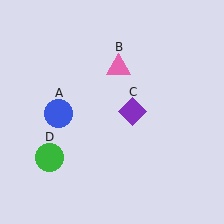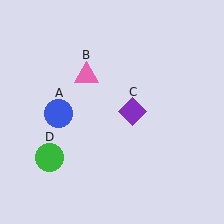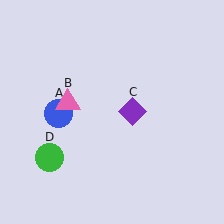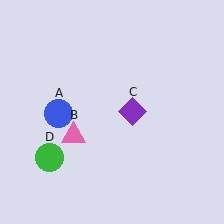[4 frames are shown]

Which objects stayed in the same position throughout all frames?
Blue circle (object A) and purple diamond (object C) and green circle (object D) remained stationary.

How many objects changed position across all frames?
1 object changed position: pink triangle (object B).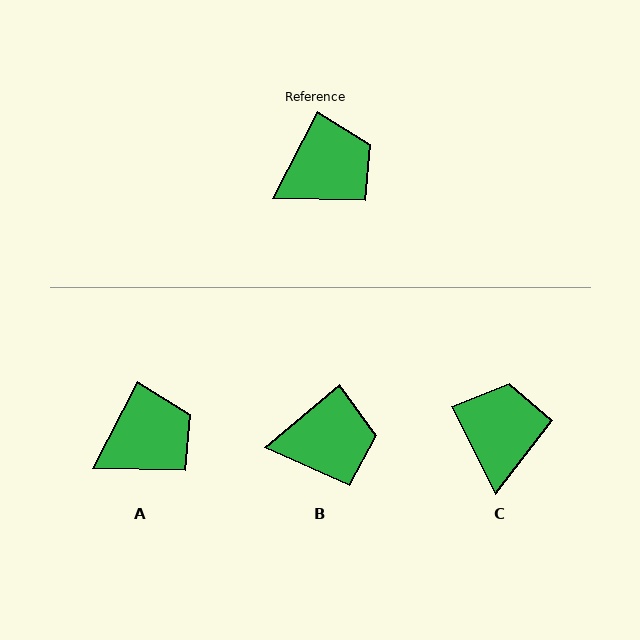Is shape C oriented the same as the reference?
No, it is off by about 54 degrees.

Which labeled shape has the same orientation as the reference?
A.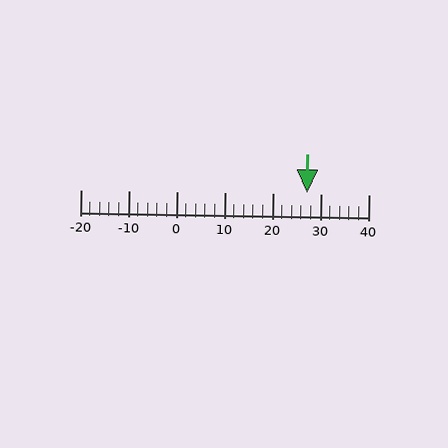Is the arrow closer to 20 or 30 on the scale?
The arrow is closer to 30.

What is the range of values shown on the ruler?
The ruler shows values from -20 to 40.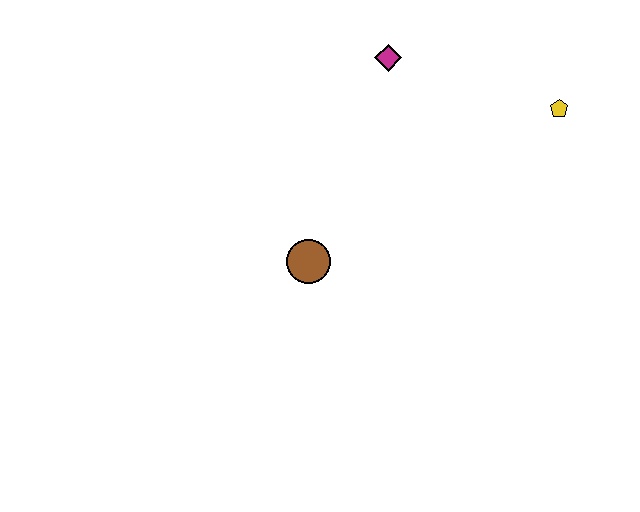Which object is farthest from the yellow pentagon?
The brown circle is farthest from the yellow pentagon.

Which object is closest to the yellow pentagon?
The magenta diamond is closest to the yellow pentagon.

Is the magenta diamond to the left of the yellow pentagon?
Yes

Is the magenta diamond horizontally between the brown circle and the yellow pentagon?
Yes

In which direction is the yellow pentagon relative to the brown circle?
The yellow pentagon is to the right of the brown circle.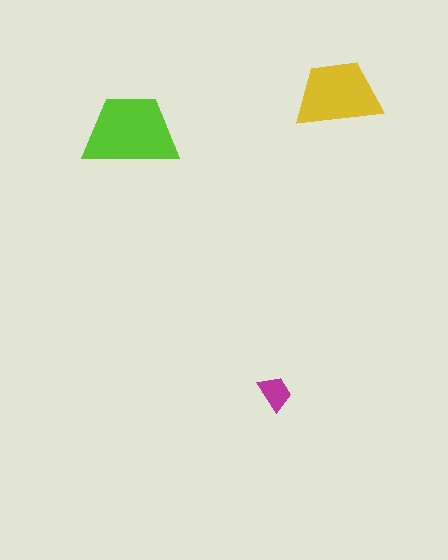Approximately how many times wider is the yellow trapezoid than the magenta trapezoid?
About 2.5 times wider.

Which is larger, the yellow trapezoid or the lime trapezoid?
The lime one.